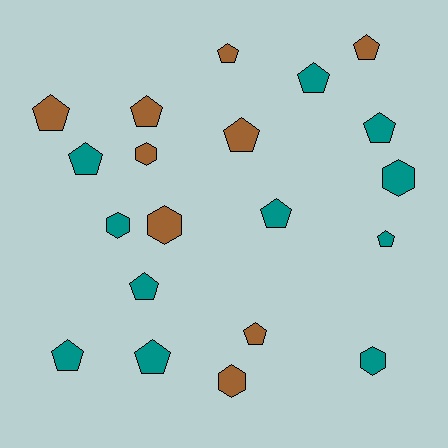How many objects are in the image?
There are 20 objects.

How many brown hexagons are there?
There are 3 brown hexagons.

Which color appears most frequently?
Teal, with 11 objects.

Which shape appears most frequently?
Pentagon, with 14 objects.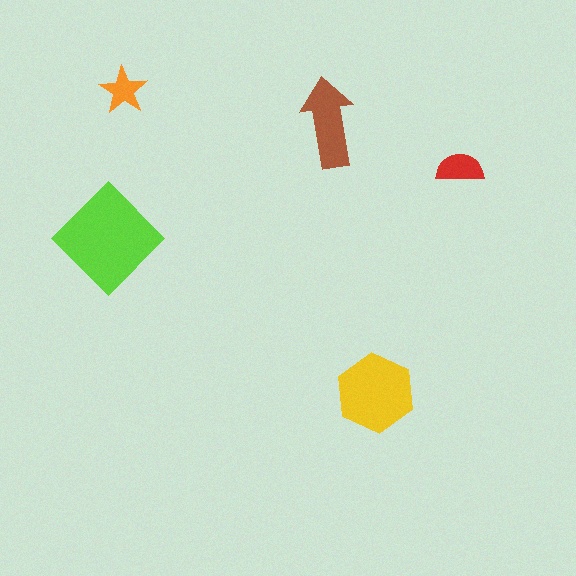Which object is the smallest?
The orange star.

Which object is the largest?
The lime diamond.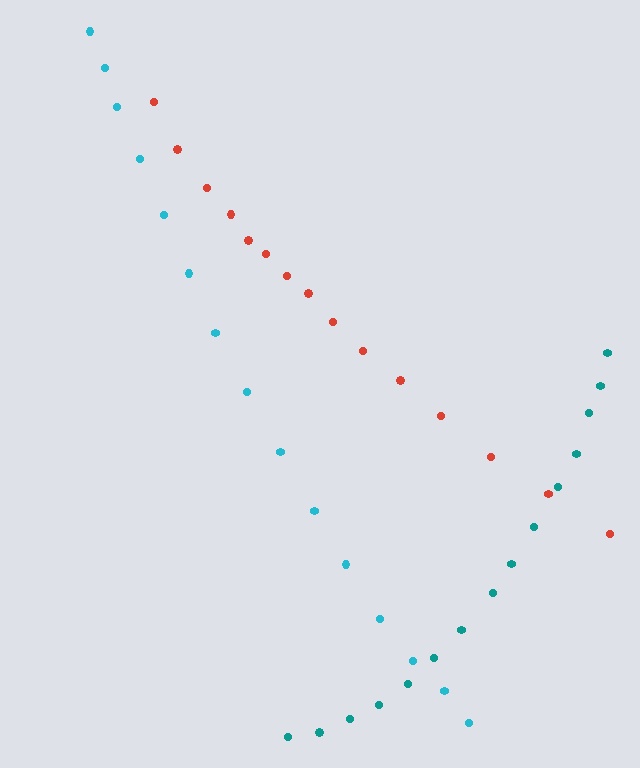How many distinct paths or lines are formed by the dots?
There are 3 distinct paths.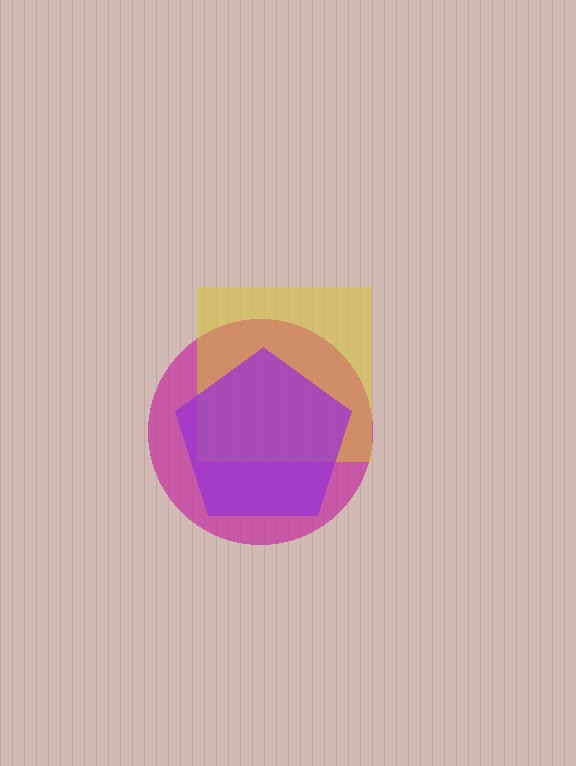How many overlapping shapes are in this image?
There are 3 overlapping shapes in the image.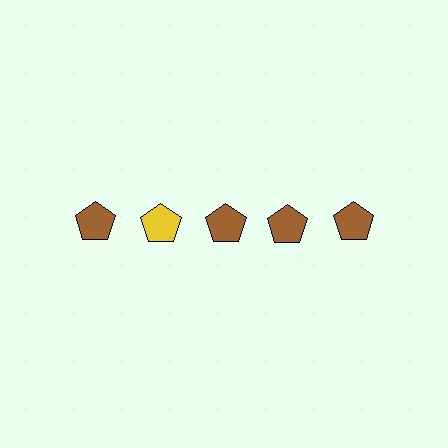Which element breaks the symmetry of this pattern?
The yellow pentagon in the top row, second from left column breaks the symmetry. All other shapes are brown pentagons.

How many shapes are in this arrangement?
There are 5 shapes arranged in a grid pattern.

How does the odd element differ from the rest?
It has a different color: yellow instead of brown.